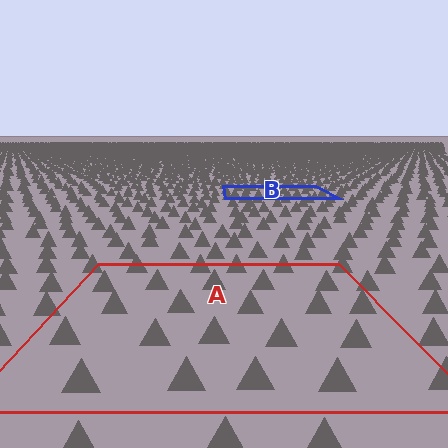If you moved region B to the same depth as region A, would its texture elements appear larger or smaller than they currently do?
They would appear larger. At a closer depth, the same texture elements are projected at a bigger on-screen size.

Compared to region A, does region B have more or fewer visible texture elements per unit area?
Region B has more texture elements per unit area — they are packed more densely because it is farther away.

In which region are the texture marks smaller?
The texture marks are smaller in region B, because it is farther away.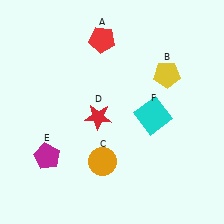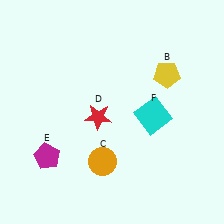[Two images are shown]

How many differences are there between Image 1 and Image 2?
There is 1 difference between the two images.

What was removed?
The red pentagon (A) was removed in Image 2.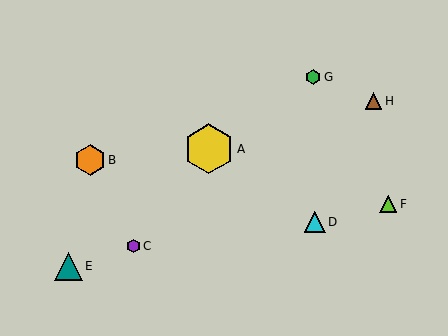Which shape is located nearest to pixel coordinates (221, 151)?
The yellow hexagon (labeled A) at (209, 149) is nearest to that location.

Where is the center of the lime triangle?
The center of the lime triangle is at (388, 204).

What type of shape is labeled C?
Shape C is a purple hexagon.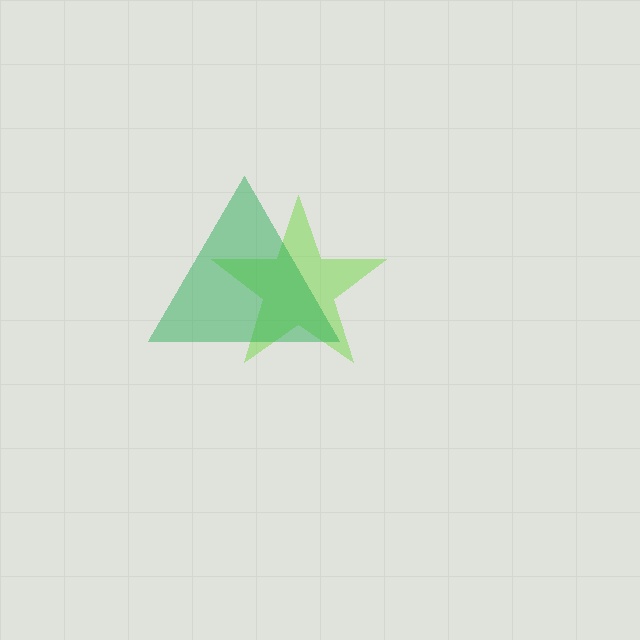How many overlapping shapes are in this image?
There are 2 overlapping shapes in the image.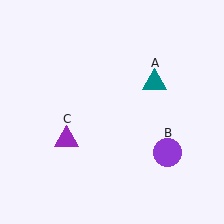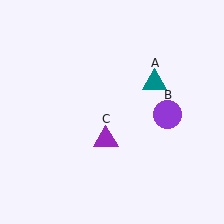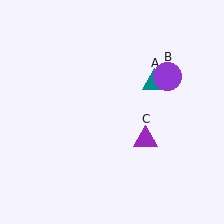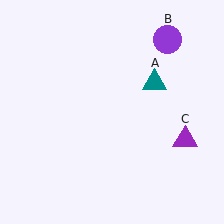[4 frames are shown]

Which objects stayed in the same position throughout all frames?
Teal triangle (object A) remained stationary.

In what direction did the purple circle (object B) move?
The purple circle (object B) moved up.